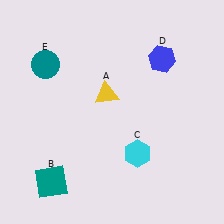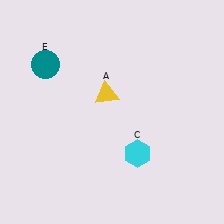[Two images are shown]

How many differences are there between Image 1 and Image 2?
There are 2 differences between the two images.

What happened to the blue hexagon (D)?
The blue hexagon (D) was removed in Image 2. It was in the top-right area of Image 1.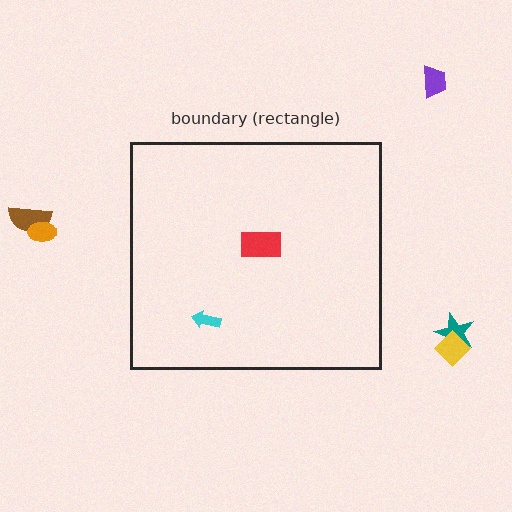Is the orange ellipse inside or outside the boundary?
Outside.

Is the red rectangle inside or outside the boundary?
Inside.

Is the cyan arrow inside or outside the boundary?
Inside.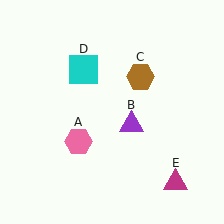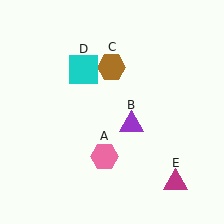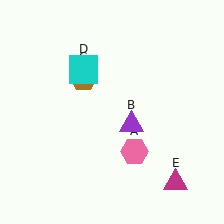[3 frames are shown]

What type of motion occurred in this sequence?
The pink hexagon (object A), brown hexagon (object C) rotated counterclockwise around the center of the scene.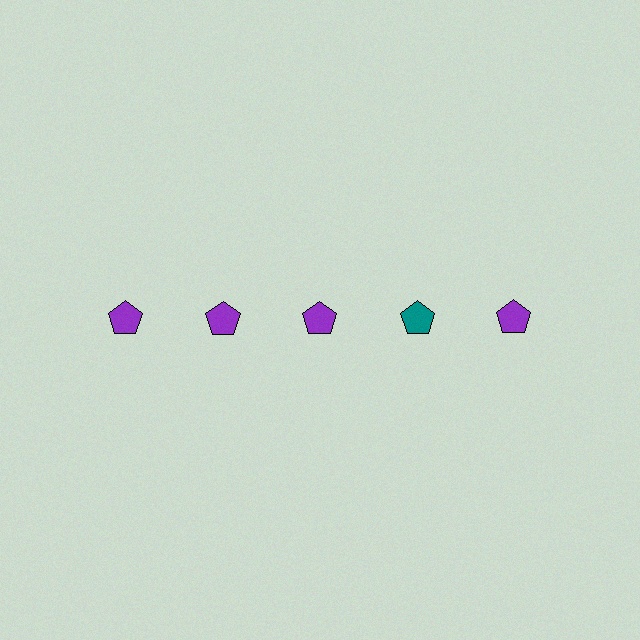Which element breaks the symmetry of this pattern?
The teal pentagon in the top row, second from right column breaks the symmetry. All other shapes are purple pentagons.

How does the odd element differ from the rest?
It has a different color: teal instead of purple.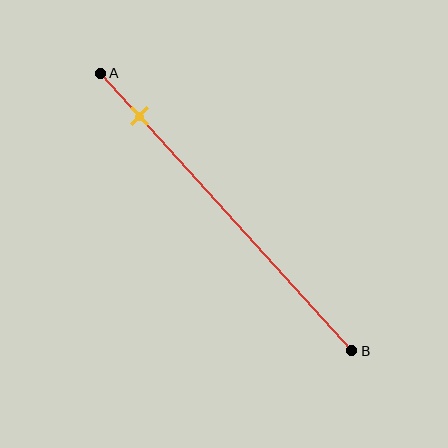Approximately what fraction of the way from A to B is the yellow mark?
The yellow mark is approximately 15% of the way from A to B.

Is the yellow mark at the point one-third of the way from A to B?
No, the mark is at about 15% from A, not at the 33% one-third point.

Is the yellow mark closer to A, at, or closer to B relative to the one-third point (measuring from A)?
The yellow mark is closer to point A than the one-third point of segment AB.